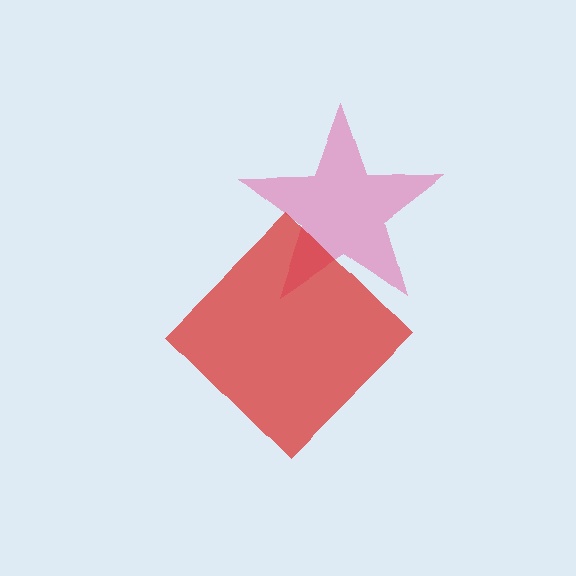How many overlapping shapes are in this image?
There are 2 overlapping shapes in the image.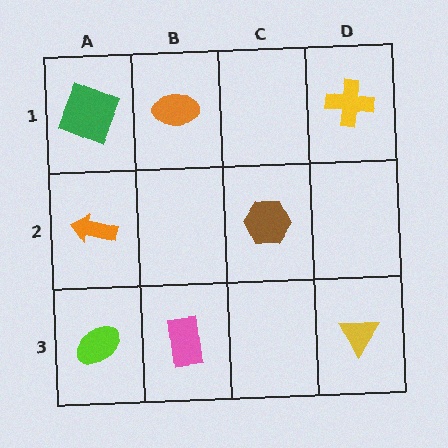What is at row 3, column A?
A lime ellipse.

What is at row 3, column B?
A pink rectangle.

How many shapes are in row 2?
2 shapes.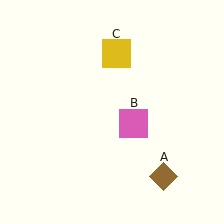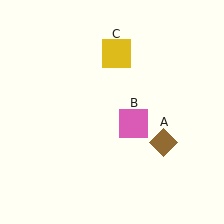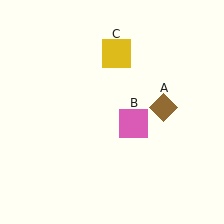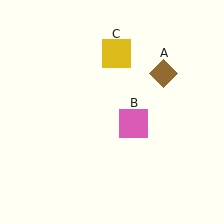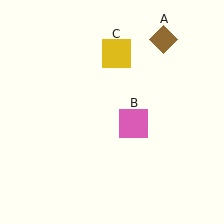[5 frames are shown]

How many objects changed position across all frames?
1 object changed position: brown diamond (object A).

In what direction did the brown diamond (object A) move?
The brown diamond (object A) moved up.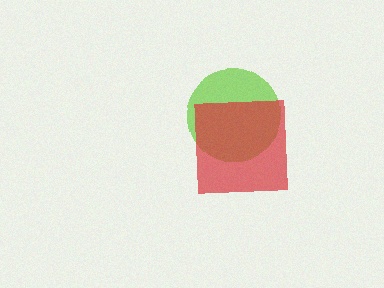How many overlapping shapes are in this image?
There are 2 overlapping shapes in the image.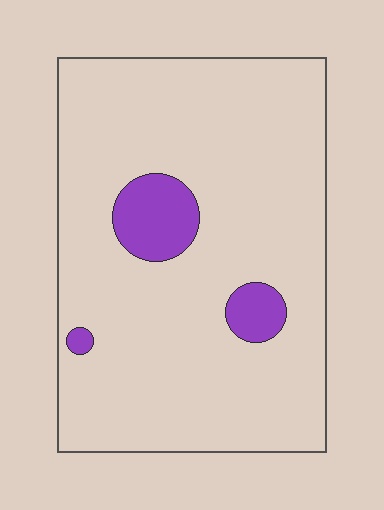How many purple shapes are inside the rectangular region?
3.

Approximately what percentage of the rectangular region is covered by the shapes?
Approximately 10%.